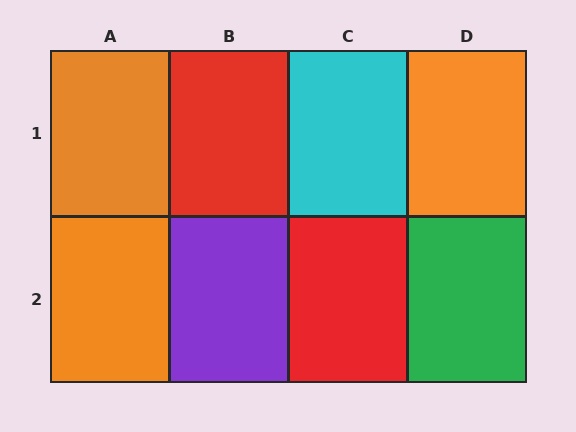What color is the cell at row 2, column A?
Orange.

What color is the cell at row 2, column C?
Red.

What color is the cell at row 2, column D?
Green.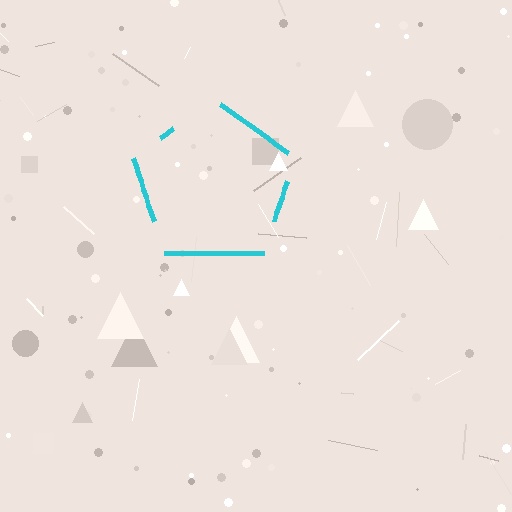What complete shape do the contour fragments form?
The contour fragments form a pentagon.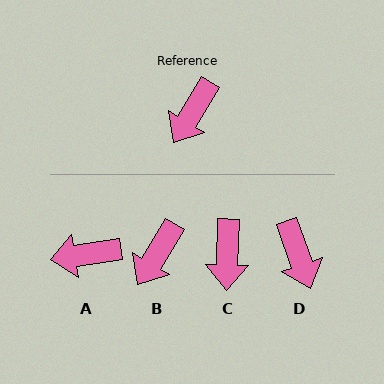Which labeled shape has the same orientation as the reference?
B.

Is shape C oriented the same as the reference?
No, it is off by about 30 degrees.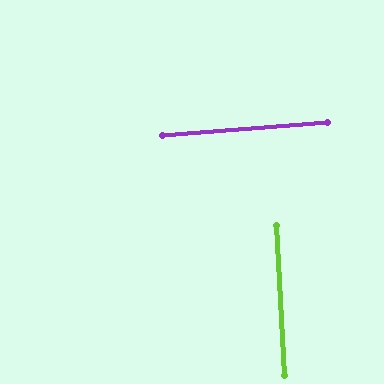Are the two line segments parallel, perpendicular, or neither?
Perpendicular — they meet at approximately 88°.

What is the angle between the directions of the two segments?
Approximately 88 degrees.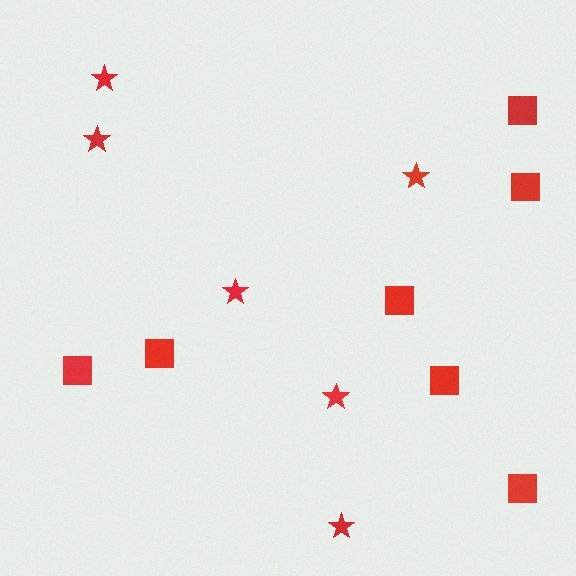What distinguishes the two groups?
There are 2 groups: one group of stars (6) and one group of squares (7).